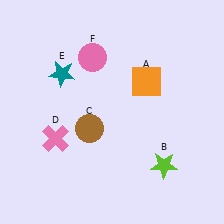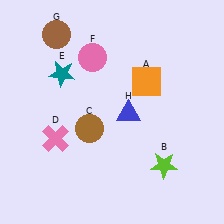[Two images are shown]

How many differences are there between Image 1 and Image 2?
There are 2 differences between the two images.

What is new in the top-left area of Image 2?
A brown circle (G) was added in the top-left area of Image 2.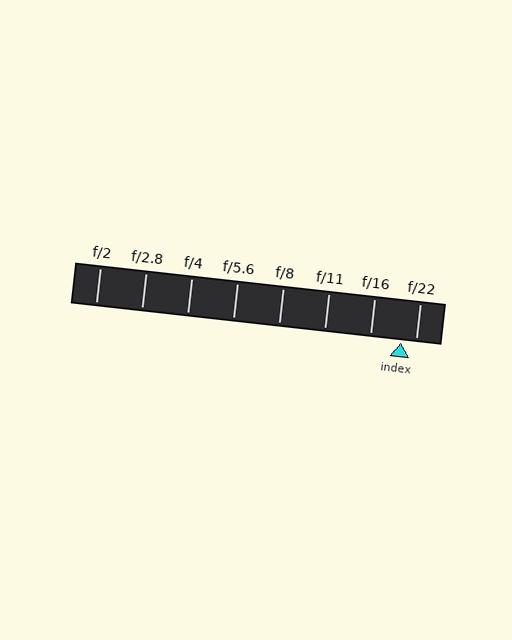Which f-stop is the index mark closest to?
The index mark is closest to f/22.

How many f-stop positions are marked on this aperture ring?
There are 8 f-stop positions marked.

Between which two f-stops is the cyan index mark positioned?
The index mark is between f/16 and f/22.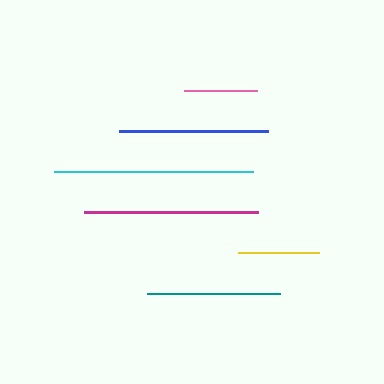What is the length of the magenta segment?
The magenta segment is approximately 174 pixels long.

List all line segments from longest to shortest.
From longest to shortest: cyan, magenta, blue, teal, yellow, pink.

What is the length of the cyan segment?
The cyan segment is approximately 199 pixels long.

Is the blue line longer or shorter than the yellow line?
The blue line is longer than the yellow line.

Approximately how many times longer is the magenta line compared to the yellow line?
The magenta line is approximately 2.2 times the length of the yellow line.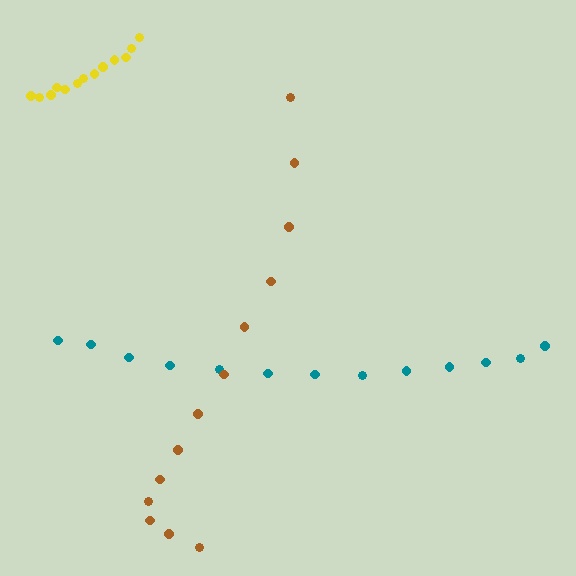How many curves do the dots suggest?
There are 3 distinct paths.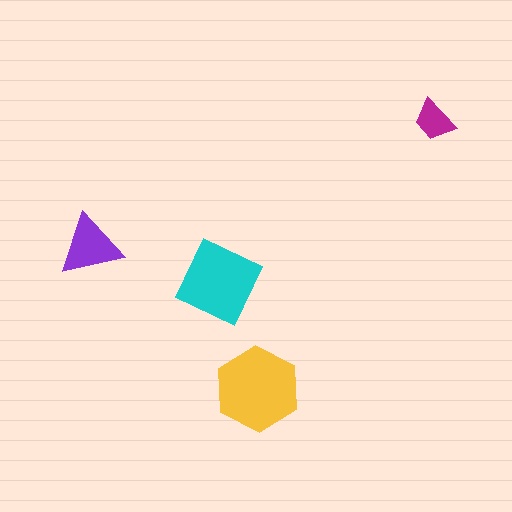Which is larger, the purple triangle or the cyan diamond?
The cyan diamond.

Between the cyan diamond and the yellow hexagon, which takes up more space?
The yellow hexagon.